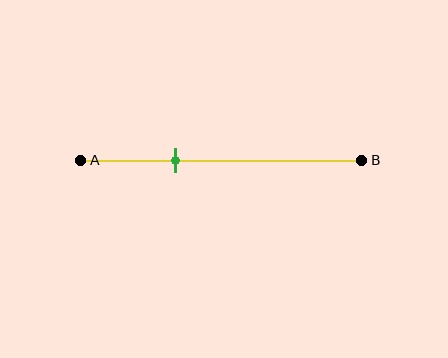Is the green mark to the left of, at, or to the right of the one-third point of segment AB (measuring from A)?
The green mark is approximately at the one-third point of segment AB.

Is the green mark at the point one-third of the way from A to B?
Yes, the mark is approximately at the one-third point.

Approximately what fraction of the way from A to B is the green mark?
The green mark is approximately 35% of the way from A to B.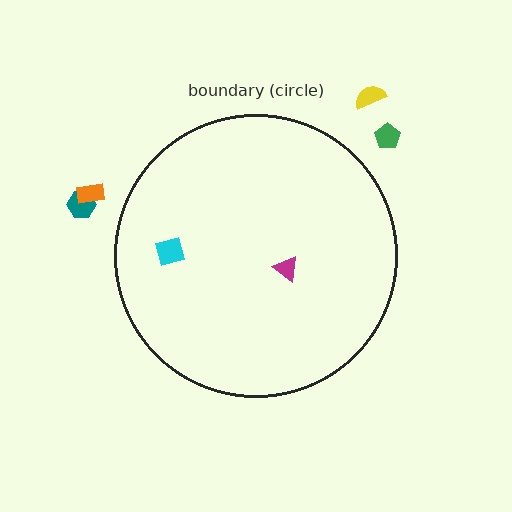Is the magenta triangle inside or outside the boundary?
Inside.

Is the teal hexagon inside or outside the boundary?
Outside.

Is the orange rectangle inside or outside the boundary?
Outside.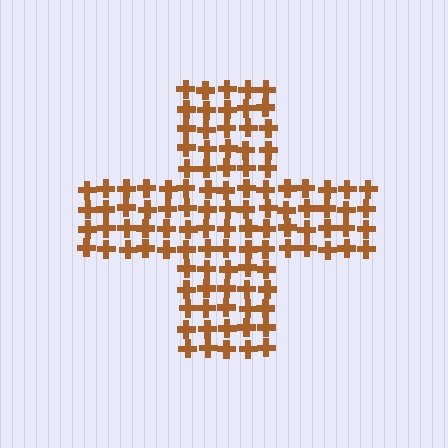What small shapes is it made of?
It is made of small crosses.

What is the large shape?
The large shape is a cross.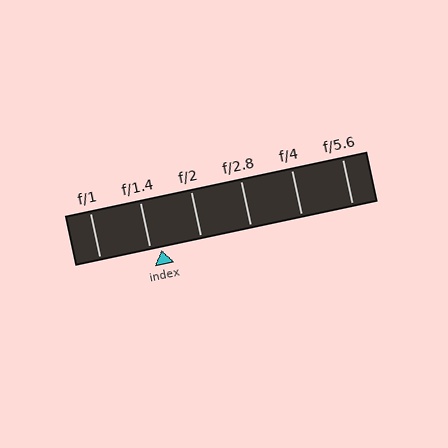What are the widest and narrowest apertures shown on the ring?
The widest aperture shown is f/1 and the narrowest is f/5.6.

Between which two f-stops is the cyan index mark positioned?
The index mark is between f/1.4 and f/2.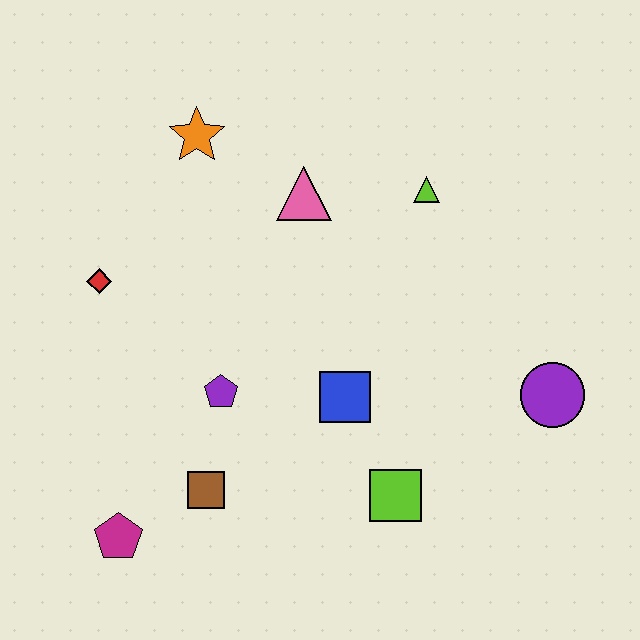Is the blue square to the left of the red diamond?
No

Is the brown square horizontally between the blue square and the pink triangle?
No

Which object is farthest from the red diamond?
The purple circle is farthest from the red diamond.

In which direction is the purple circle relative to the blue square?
The purple circle is to the right of the blue square.